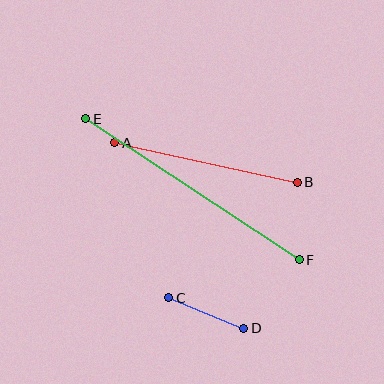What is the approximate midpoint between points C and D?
The midpoint is at approximately (206, 313) pixels.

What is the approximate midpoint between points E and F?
The midpoint is at approximately (192, 189) pixels.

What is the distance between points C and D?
The distance is approximately 81 pixels.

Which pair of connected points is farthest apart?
Points E and F are farthest apart.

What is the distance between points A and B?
The distance is approximately 187 pixels.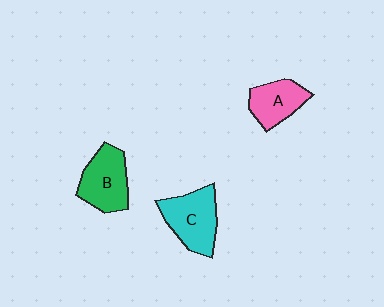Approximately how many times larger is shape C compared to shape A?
Approximately 1.3 times.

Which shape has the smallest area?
Shape A (pink).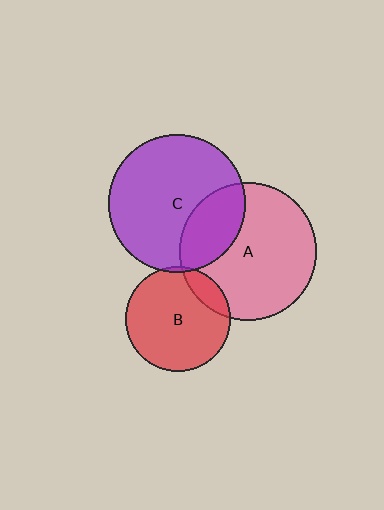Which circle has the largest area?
Circle A (pink).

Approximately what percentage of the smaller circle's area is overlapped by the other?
Approximately 15%.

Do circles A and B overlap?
Yes.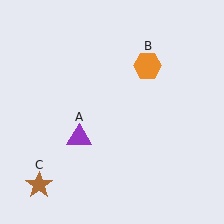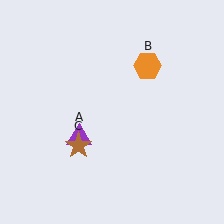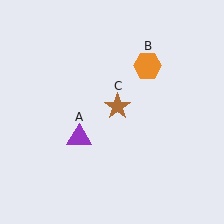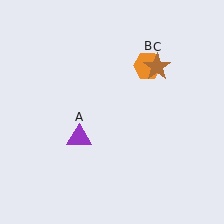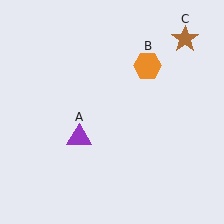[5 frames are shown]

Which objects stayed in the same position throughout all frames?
Purple triangle (object A) and orange hexagon (object B) remained stationary.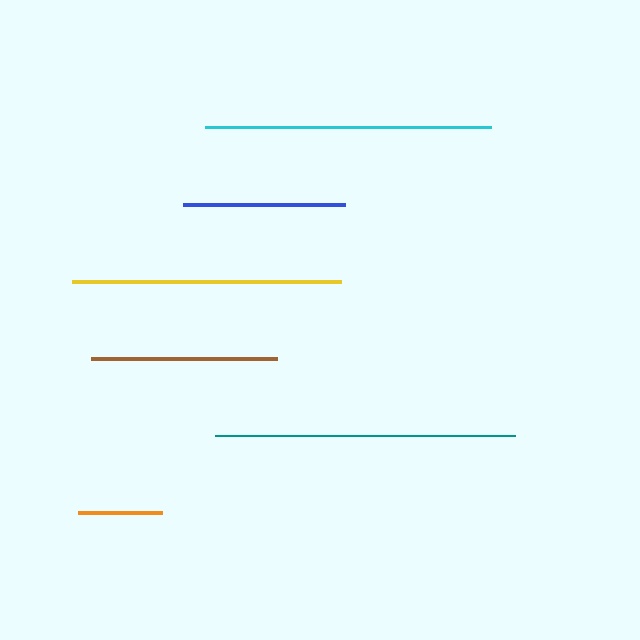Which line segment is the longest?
The teal line is the longest at approximately 300 pixels.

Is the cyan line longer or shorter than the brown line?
The cyan line is longer than the brown line.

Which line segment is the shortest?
The orange line is the shortest at approximately 84 pixels.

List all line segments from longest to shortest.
From longest to shortest: teal, cyan, yellow, brown, blue, orange.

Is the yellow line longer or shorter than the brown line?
The yellow line is longer than the brown line.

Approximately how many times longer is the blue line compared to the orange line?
The blue line is approximately 1.9 times the length of the orange line.